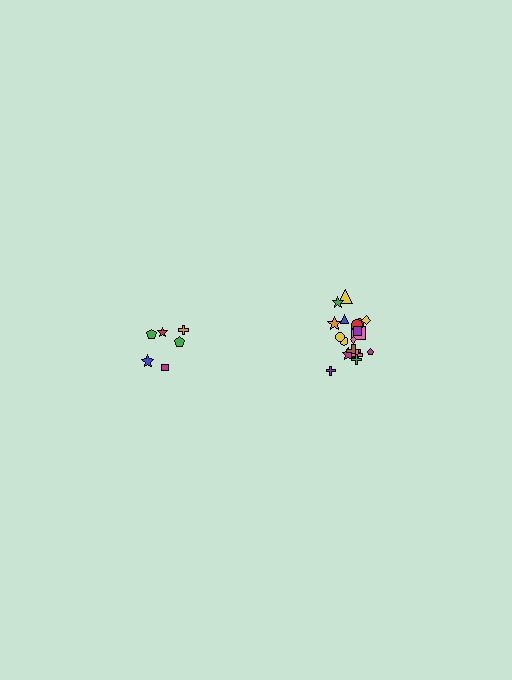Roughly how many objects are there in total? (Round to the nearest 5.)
Roughly 25 objects in total.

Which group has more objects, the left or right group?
The right group.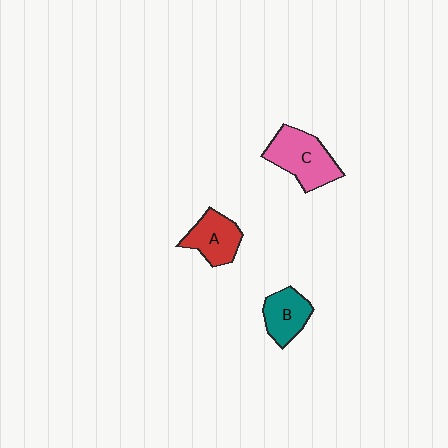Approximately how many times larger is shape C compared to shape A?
Approximately 1.4 times.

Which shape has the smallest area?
Shape B (teal).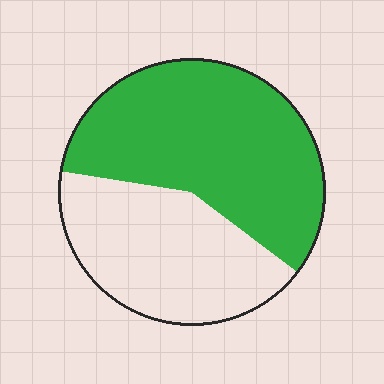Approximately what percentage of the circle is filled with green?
Approximately 60%.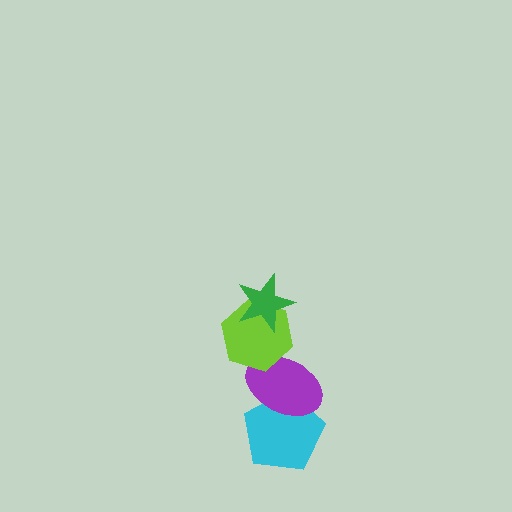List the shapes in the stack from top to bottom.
From top to bottom: the green star, the lime hexagon, the purple ellipse, the cyan pentagon.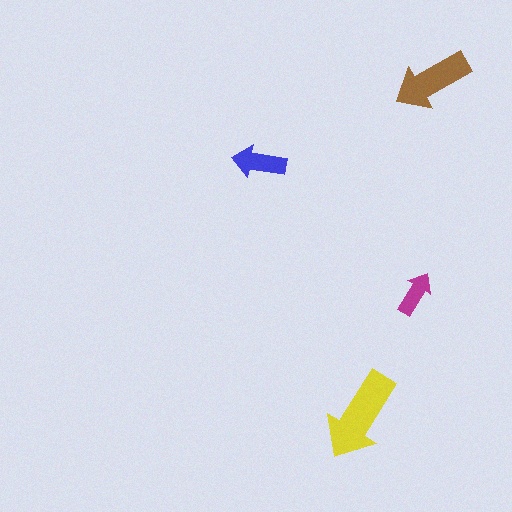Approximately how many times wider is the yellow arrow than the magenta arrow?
About 2 times wider.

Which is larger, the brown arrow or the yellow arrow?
The yellow one.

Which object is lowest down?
The yellow arrow is bottommost.